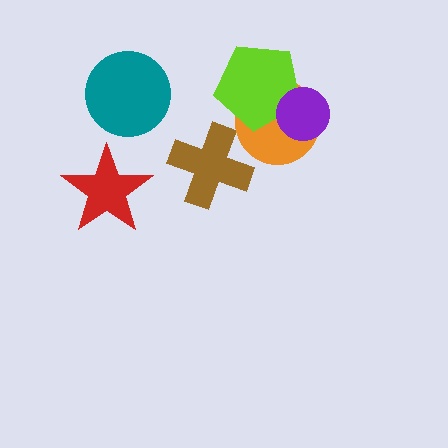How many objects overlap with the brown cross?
0 objects overlap with the brown cross.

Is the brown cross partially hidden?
No, no other shape covers it.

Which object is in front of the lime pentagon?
The purple circle is in front of the lime pentagon.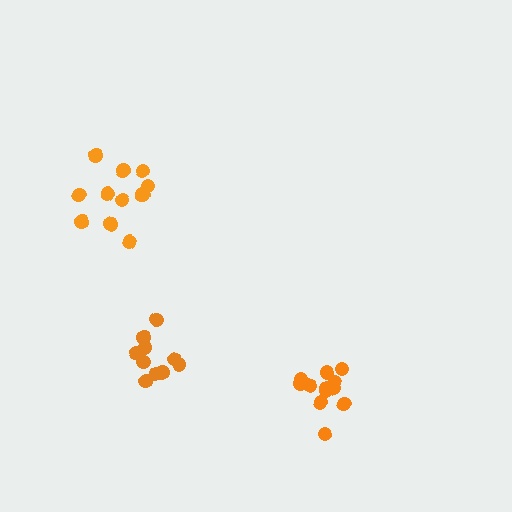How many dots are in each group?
Group 1: 13 dots, Group 2: 10 dots, Group 3: 12 dots (35 total).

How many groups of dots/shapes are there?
There are 3 groups.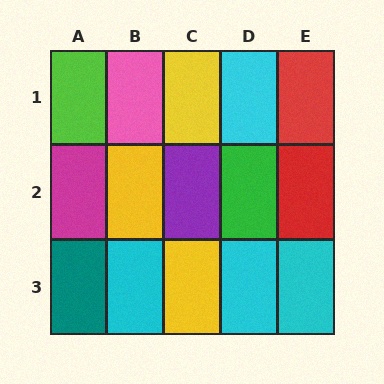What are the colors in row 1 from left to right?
Lime, pink, yellow, cyan, red.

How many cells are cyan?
4 cells are cyan.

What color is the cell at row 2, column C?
Purple.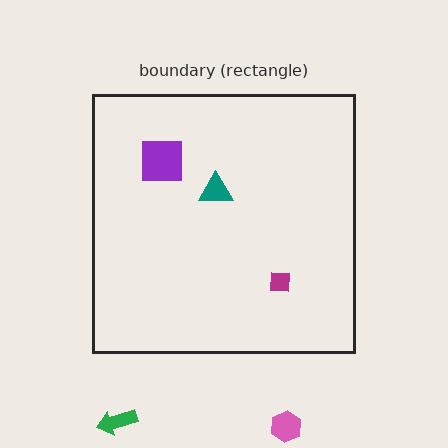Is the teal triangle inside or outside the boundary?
Inside.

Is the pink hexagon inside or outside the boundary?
Outside.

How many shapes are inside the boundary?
3 inside, 2 outside.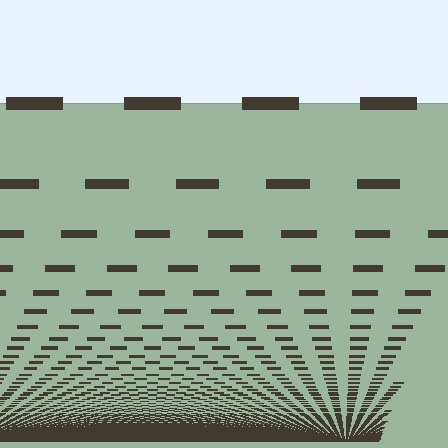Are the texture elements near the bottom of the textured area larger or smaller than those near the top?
Smaller. The gradient is inverted — elements near the bottom are smaller and denser.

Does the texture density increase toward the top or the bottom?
Density increases toward the bottom.